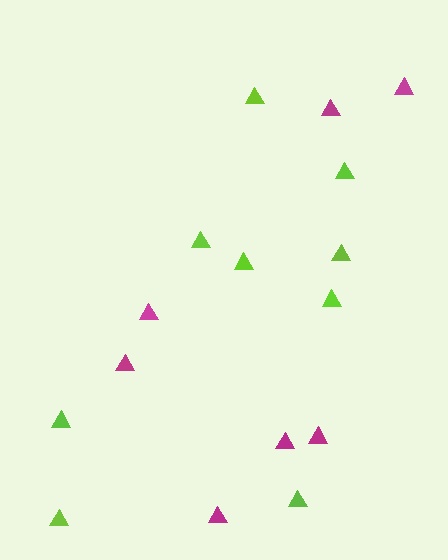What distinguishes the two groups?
There are 2 groups: one group of magenta triangles (7) and one group of lime triangles (9).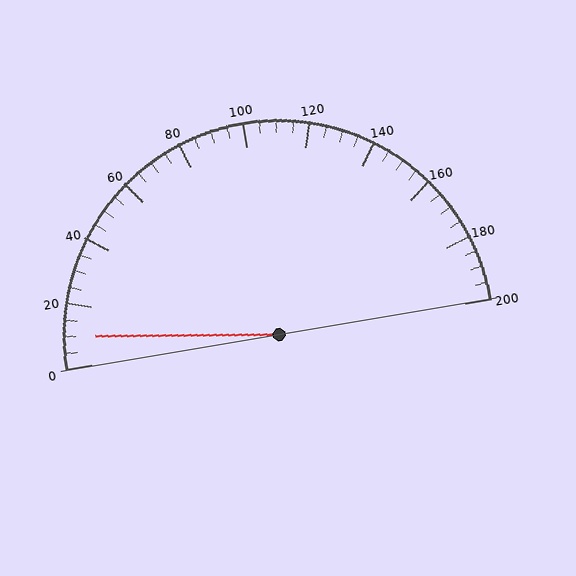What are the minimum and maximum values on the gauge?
The gauge ranges from 0 to 200.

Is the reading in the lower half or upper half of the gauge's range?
The reading is in the lower half of the range (0 to 200).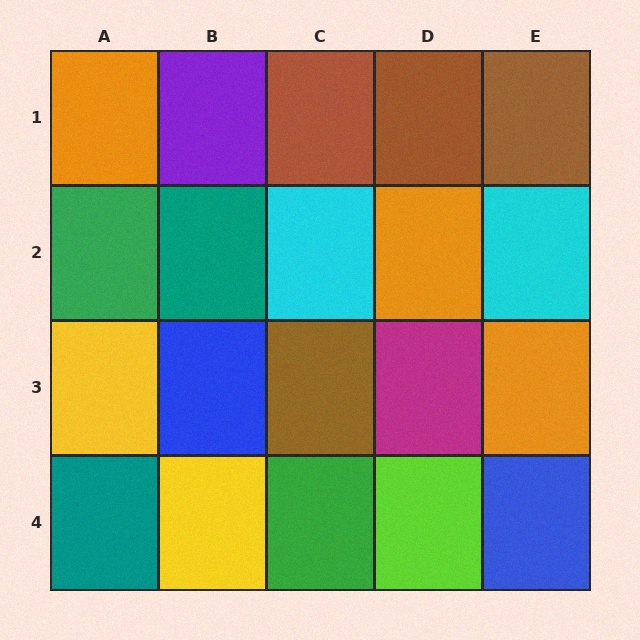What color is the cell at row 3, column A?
Yellow.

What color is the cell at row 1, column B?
Purple.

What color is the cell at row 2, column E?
Cyan.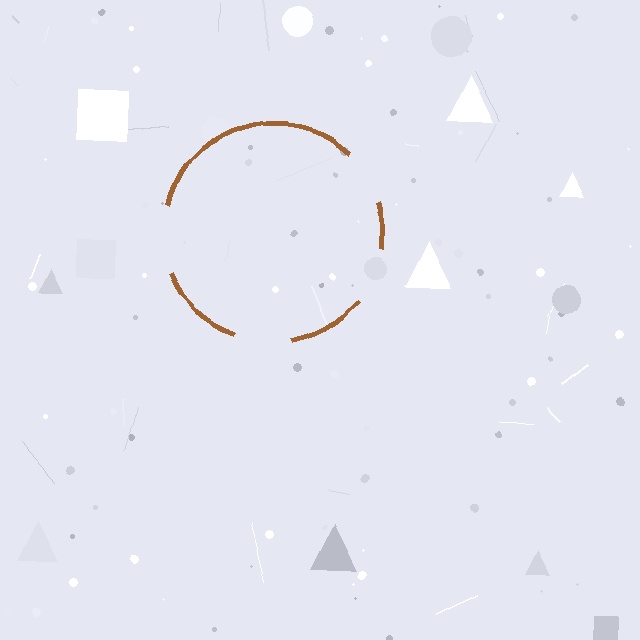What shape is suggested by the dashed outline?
The dashed outline suggests a circle.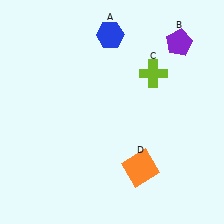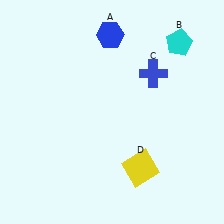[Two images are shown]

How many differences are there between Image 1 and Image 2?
There are 3 differences between the two images.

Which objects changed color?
B changed from purple to cyan. C changed from lime to blue. D changed from orange to yellow.